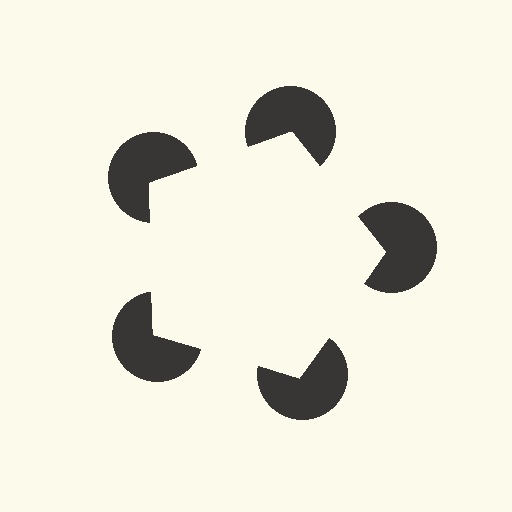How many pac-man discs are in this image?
There are 5 — one at each vertex of the illusory pentagon.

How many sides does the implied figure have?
5 sides.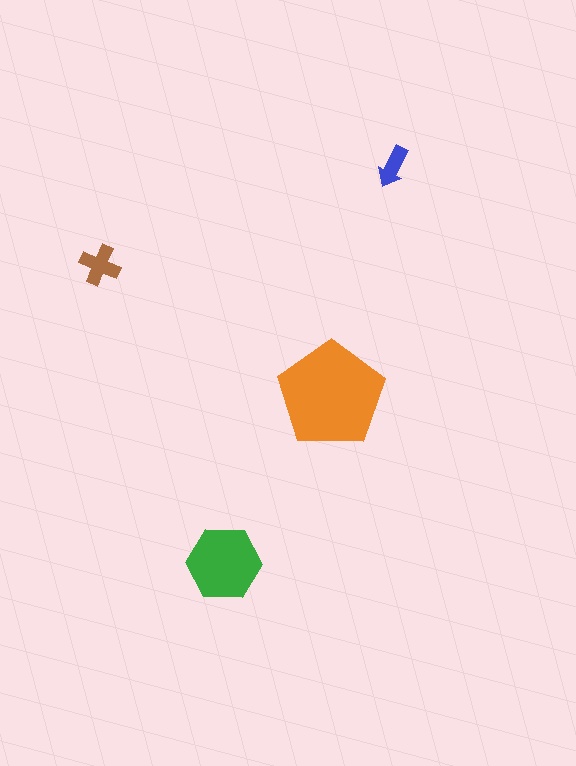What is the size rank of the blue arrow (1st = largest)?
4th.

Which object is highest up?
The blue arrow is topmost.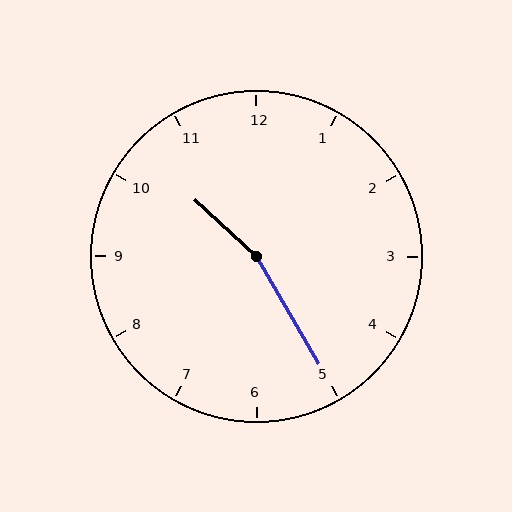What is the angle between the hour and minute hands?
Approximately 162 degrees.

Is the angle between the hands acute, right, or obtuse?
It is obtuse.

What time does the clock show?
10:25.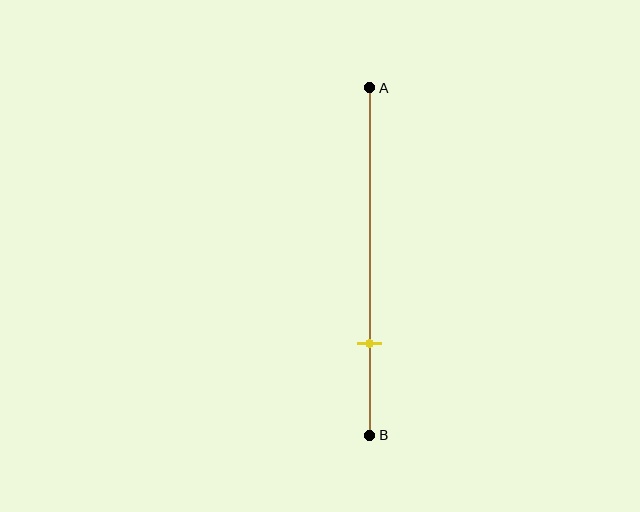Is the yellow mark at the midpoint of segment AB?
No, the mark is at about 75% from A, not at the 50% midpoint.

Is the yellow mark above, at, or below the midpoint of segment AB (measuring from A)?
The yellow mark is below the midpoint of segment AB.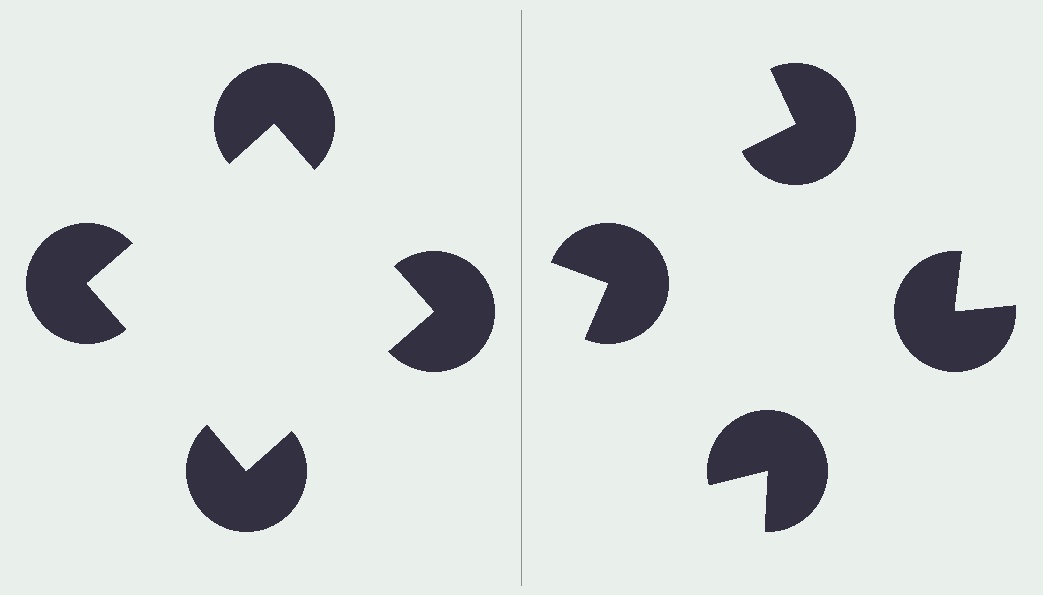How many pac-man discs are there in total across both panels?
8 — 4 on each side.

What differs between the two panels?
The pac-man discs are positioned identically on both sides; only the wedge orientations differ. On the left they align to a square; on the right they are misaligned.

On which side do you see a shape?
An illusory square appears on the left side. On the right side the wedge cuts are rotated, so no coherent shape forms.